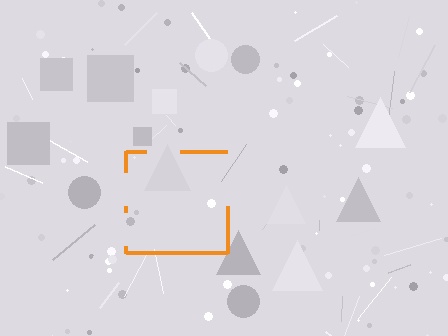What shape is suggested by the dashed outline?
The dashed outline suggests a square.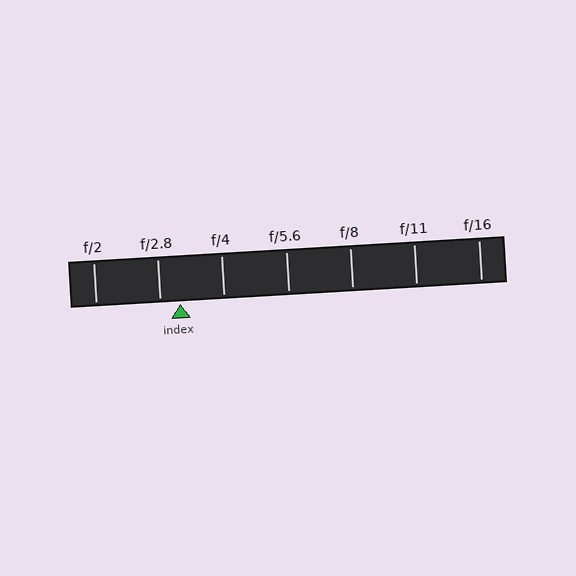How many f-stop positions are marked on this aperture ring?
There are 7 f-stop positions marked.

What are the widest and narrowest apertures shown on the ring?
The widest aperture shown is f/2 and the narrowest is f/16.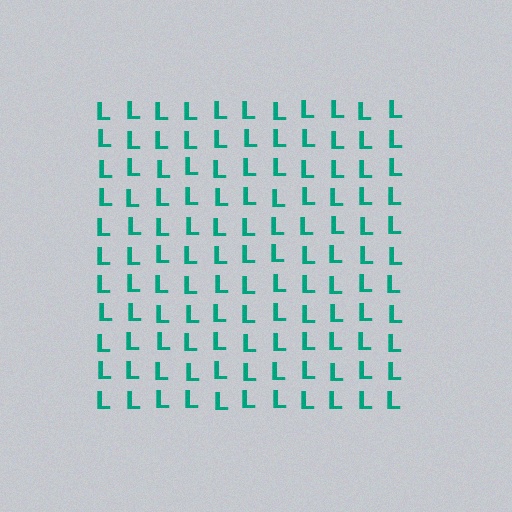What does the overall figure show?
The overall figure shows a square.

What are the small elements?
The small elements are letter L's.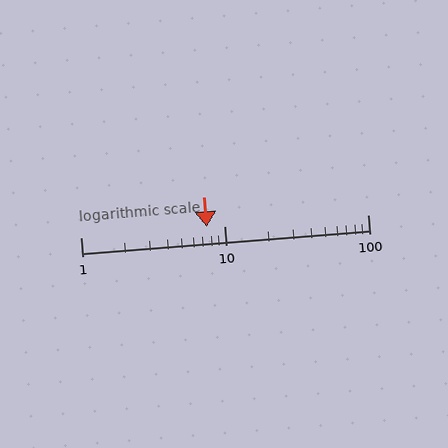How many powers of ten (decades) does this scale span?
The scale spans 2 decades, from 1 to 100.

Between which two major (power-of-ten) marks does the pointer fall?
The pointer is between 1 and 10.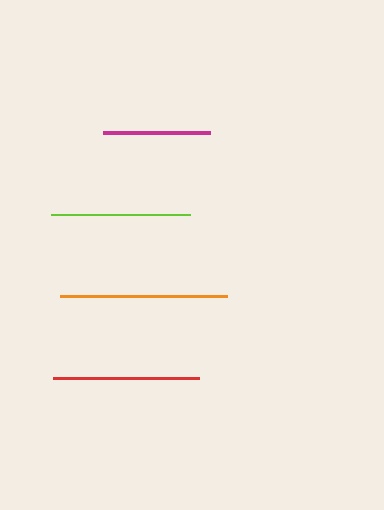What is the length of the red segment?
The red segment is approximately 146 pixels long.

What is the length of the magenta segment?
The magenta segment is approximately 108 pixels long.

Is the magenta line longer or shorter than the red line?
The red line is longer than the magenta line.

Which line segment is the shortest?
The magenta line is the shortest at approximately 108 pixels.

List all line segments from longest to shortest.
From longest to shortest: orange, red, lime, magenta.